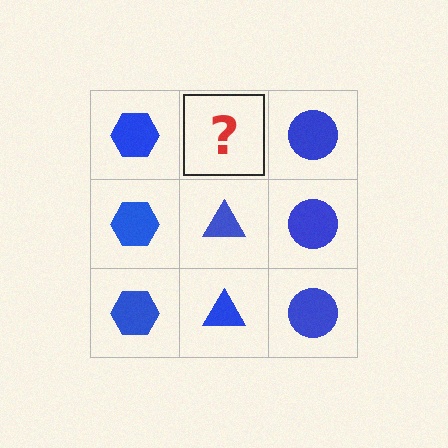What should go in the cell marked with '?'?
The missing cell should contain a blue triangle.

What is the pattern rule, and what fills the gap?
The rule is that each column has a consistent shape. The gap should be filled with a blue triangle.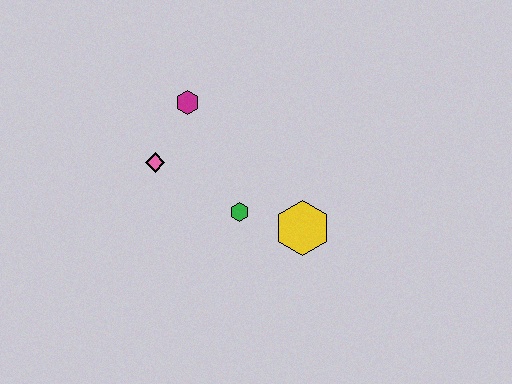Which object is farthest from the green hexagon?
The magenta hexagon is farthest from the green hexagon.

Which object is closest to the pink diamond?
The magenta hexagon is closest to the pink diamond.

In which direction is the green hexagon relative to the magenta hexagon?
The green hexagon is below the magenta hexagon.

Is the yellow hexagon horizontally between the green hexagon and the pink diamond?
No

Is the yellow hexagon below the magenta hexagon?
Yes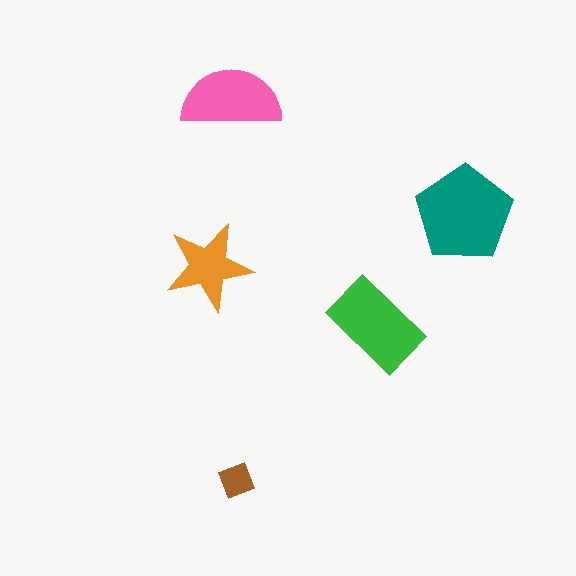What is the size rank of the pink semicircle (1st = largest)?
3rd.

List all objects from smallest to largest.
The brown diamond, the orange star, the pink semicircle, the green rectangle, the teal pentagon.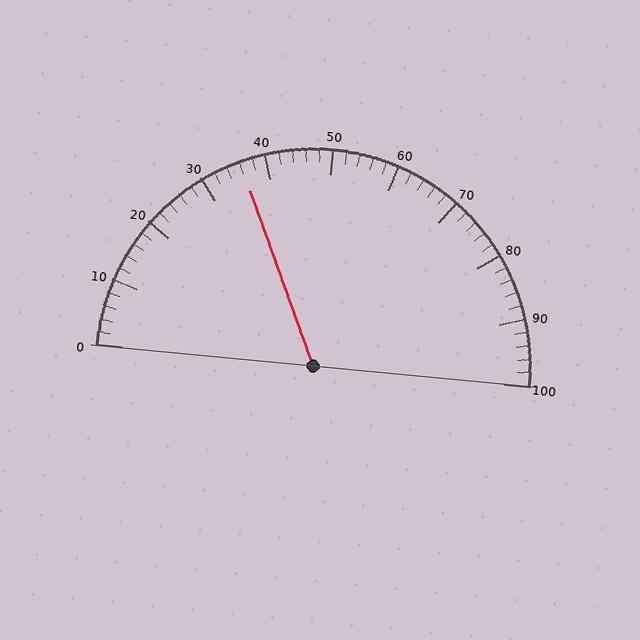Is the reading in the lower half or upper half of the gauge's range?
The reading is in the lower half of the range (0 to 100).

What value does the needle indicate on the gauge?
The needle indicates approximately 36.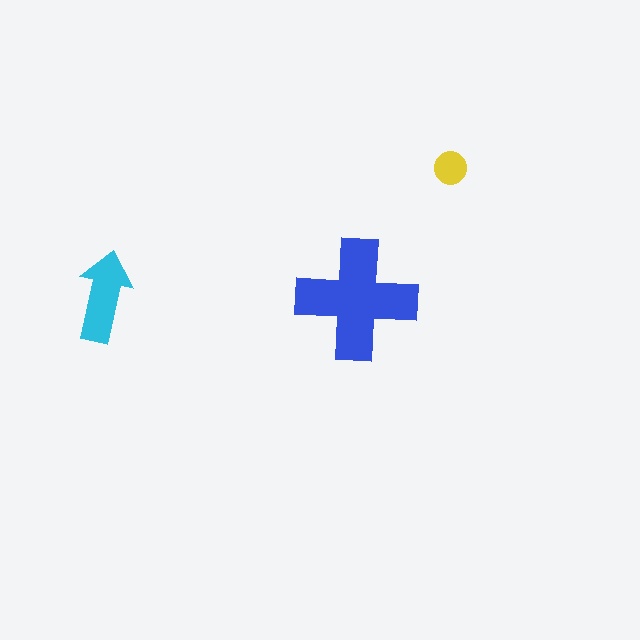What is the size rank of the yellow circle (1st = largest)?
3rd.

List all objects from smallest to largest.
The yellow circle, the cyan arrow, the blue cross.